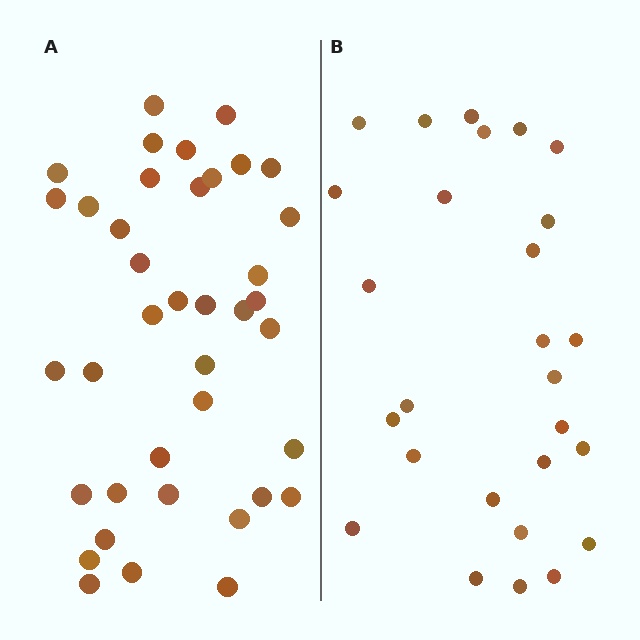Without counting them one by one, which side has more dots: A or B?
Region A (the left region) has more dots.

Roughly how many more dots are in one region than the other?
Region A has roughly 12 or so more dots than region B.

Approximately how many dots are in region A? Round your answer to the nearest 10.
About 40 dots. (The exact count is 39, which rounds to 40.)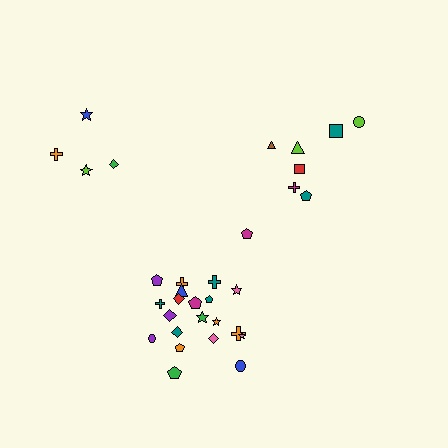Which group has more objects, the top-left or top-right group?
The top-right group.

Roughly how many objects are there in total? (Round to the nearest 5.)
Roughly 35 objects in total.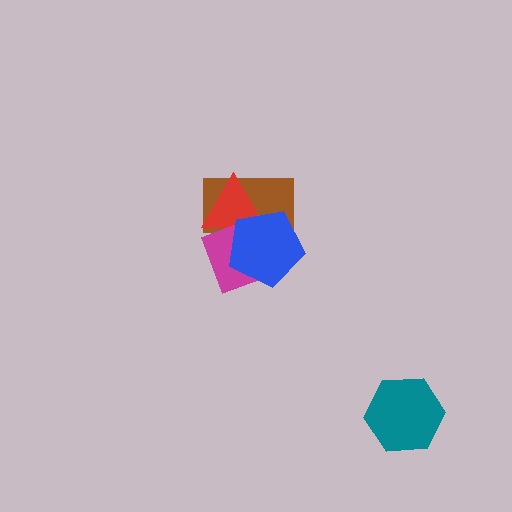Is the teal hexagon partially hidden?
No, no other shape covers it.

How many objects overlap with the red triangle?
3 objects overlap with the red triangle.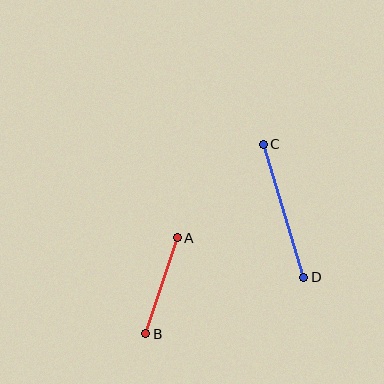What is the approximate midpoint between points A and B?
The midpoint is at approximately (162, 286) pixels.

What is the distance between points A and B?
The distance is approximately 101 pixels.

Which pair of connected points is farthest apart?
Points C and D are farthest apart.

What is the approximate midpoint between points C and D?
The midpoint is at approximately (283, 211) pixels.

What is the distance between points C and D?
The distance is approximately 139 pixels.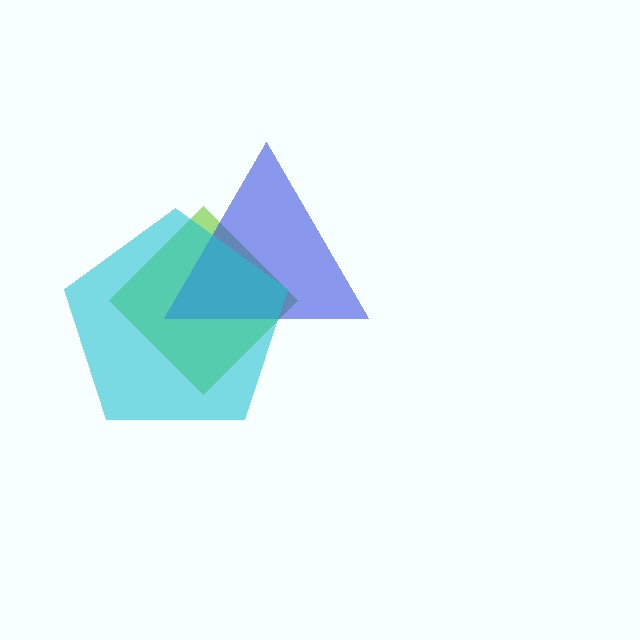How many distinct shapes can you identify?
There are 3 distinct shapes: a lime diamond, a blue triangle, a cyan pentagon.